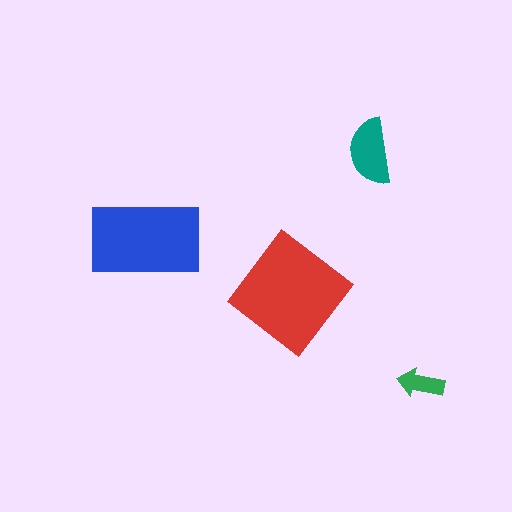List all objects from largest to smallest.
The red diamond, the blue rectangle, the teal semicircle, the green arrow.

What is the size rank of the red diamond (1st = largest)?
1st.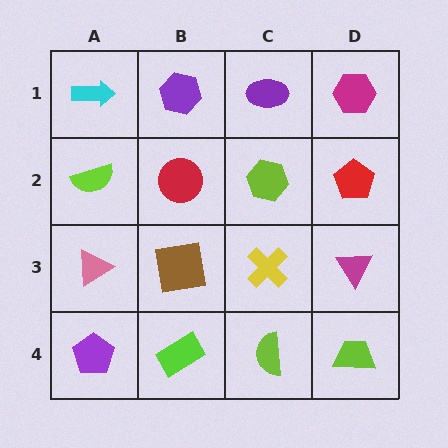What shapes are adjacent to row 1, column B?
A red circle (row 2, column B), a cyan arrow (row 1, column A), a purple ellipse (row 1, column C).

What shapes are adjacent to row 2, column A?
A cyan arrow (row 1, column A), a pink triangle (row 3, column A), a red circle (row 2, column B).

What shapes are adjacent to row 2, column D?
A magenta hexagon (row 1, column D), a magenta triangle (row 3, column D), a lime hexagon (row 2, column C).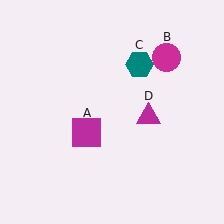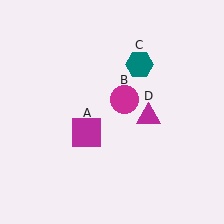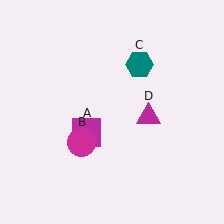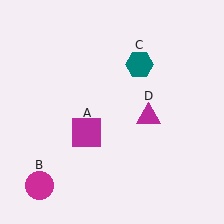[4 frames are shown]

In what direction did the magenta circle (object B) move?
The magenta circle (object B) moved down and to the left.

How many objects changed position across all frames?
1 object changed position: magenta circle (object B).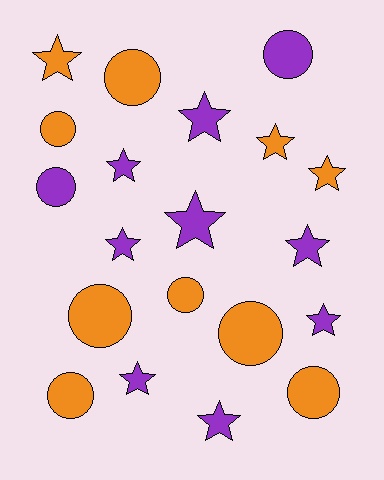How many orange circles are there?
There are 7 orange circles.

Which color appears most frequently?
Orange, with 10 objects.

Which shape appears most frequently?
Star, with 11 objects.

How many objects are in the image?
There are 20 objects.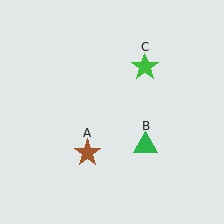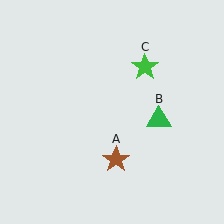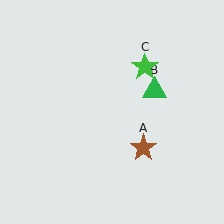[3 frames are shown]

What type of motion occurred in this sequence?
The brown star (object A), green triangle (object B) rotated counterclockwise around the center of the scene.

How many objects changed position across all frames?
2 objects changed position: brown star (object A), green triangle (object B).